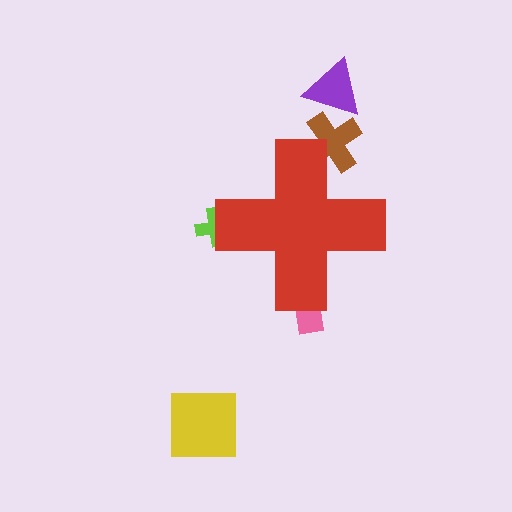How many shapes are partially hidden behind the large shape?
3 shapes are partially hidden.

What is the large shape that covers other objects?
A red cross.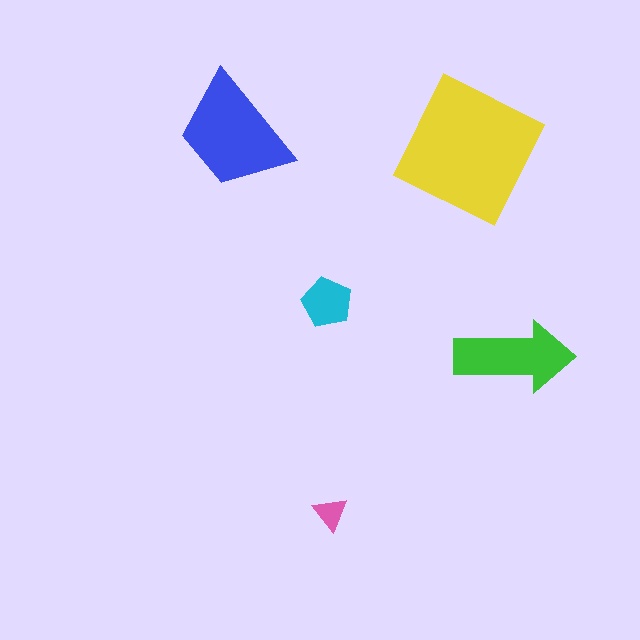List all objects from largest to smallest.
The yellow square, the blue trapezoid, the green arrow, the cyan pentagon, the pink triangle.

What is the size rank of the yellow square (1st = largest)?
1st.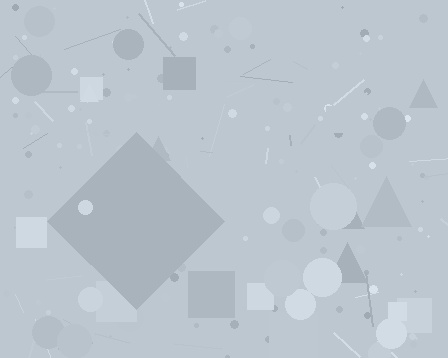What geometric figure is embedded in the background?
A diamond is embedded in the background.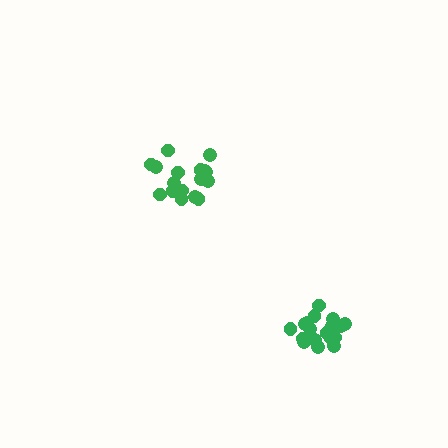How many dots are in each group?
Group 1: 17 dots, Group 2: 20 dots (37 total).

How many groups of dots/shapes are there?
There are 2 groups.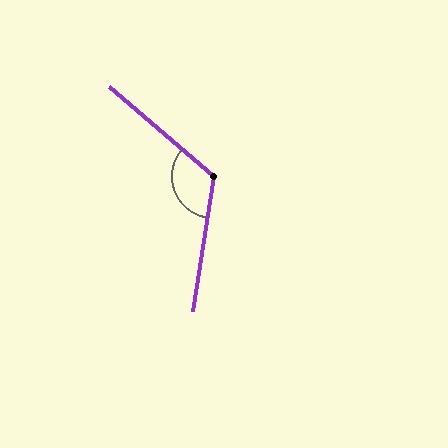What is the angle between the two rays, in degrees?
Approximately 122 degrees.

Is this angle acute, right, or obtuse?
It is obtuse.